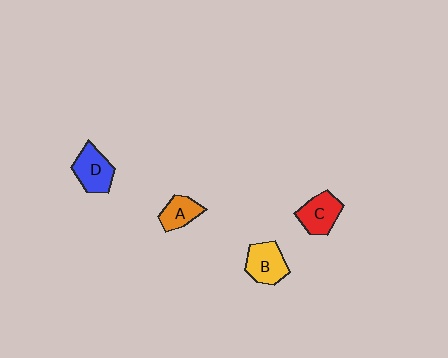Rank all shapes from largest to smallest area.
From largest to smallest: D (blue), B (yellow), C (red), A (orange).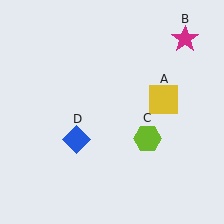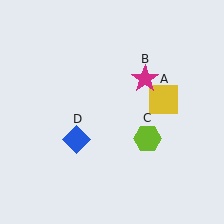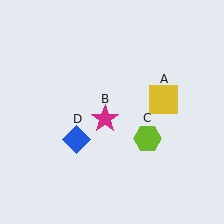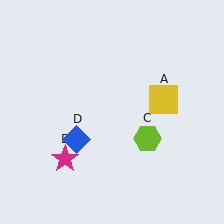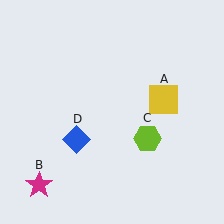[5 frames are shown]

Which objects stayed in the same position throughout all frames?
Yellow square (object A) and lime hexagon (object C) and blue diamond (object D) remained stationary.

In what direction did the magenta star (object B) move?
The magenta star (object B) moved down and to the left.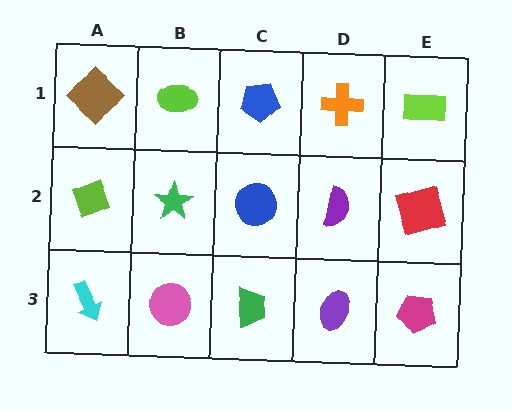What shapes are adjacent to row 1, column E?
A red square (row 2, column E), an orange cross (row 1, column D).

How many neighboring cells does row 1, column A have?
2.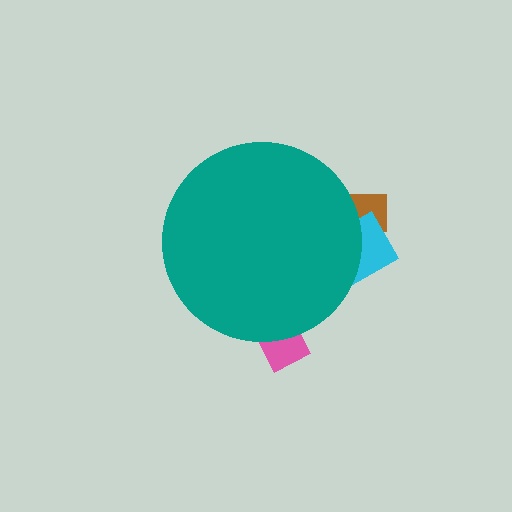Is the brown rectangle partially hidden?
Yes, the brown rectangle is partially hidden behind the teal circle.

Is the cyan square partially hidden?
Yes, the cyan square is partially hidden behind the teal circle.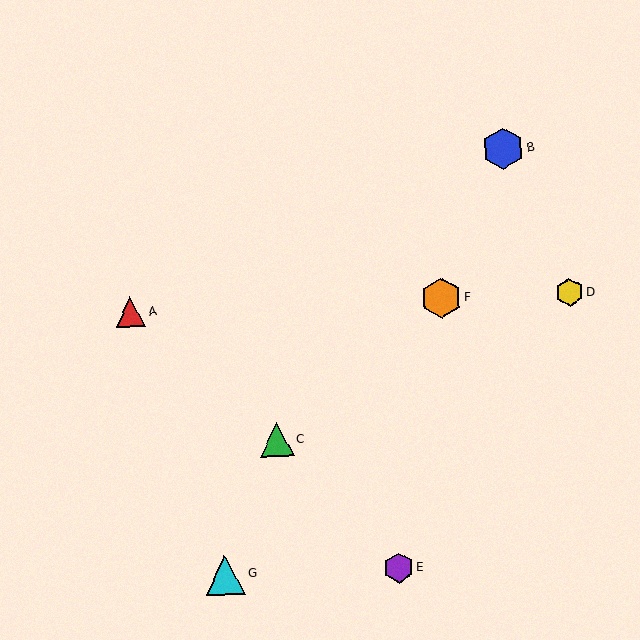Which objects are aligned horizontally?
Objects A, D, F are aligned horizontally.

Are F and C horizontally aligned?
No, F is at y≈298 and C is at y≈440.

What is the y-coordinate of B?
Object B is at y≈149.